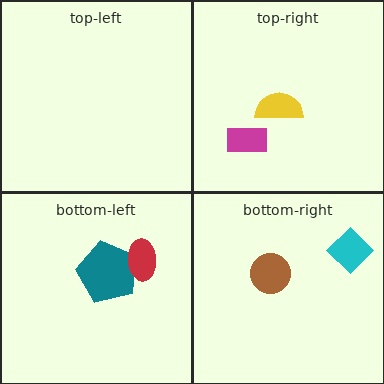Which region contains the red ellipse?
The bottom-left region.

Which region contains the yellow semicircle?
The top-right region.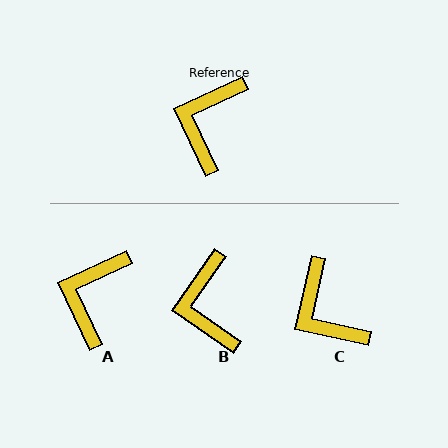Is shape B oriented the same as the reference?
No, it is off by about 30 degrees.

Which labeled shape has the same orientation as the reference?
A.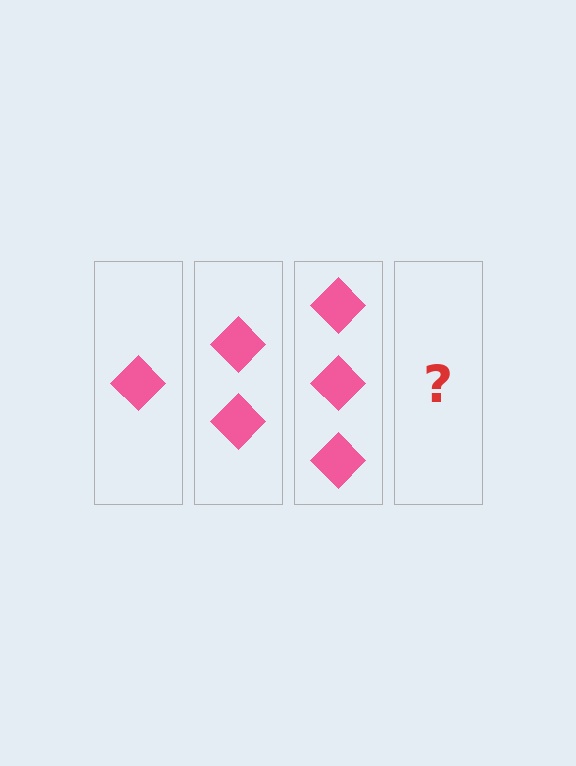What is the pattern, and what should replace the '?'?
The pattern is that each step adds one more diamond. The '?' should be 4 diamonds.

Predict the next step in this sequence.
The next step is 4 diamonds.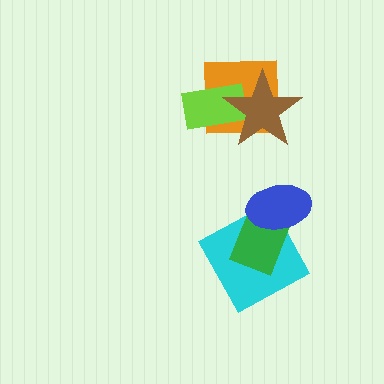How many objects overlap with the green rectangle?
2 objects overlap with the green rectangle.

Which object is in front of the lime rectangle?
The brown star is in front of the lime rectangle.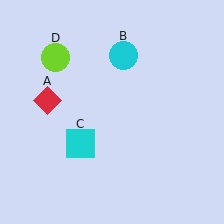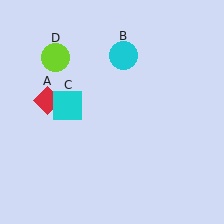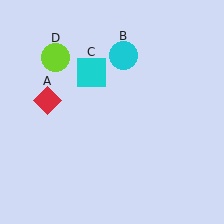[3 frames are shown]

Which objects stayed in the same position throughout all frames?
Red diamond (object A) and cyan circle (object B) and lime circle (object D) remained stationary.